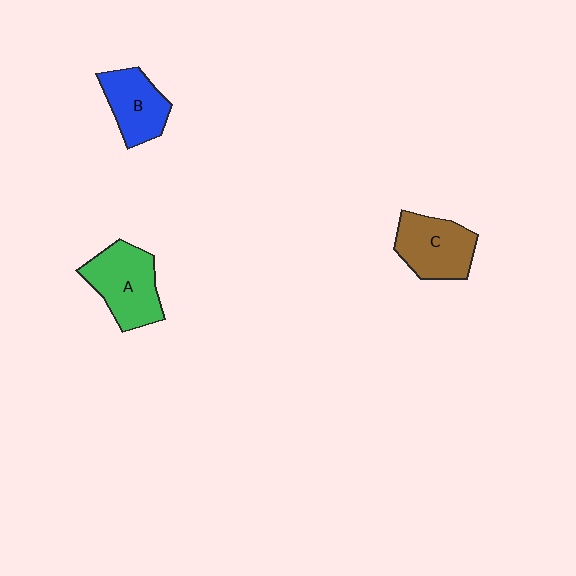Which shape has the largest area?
Shape A (green).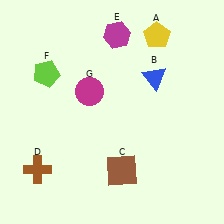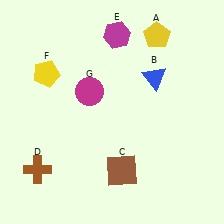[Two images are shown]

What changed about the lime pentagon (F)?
In Image 1, F is lime. In Image 2, it changed to yellow.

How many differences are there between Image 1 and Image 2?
There is 1 difference between the two images.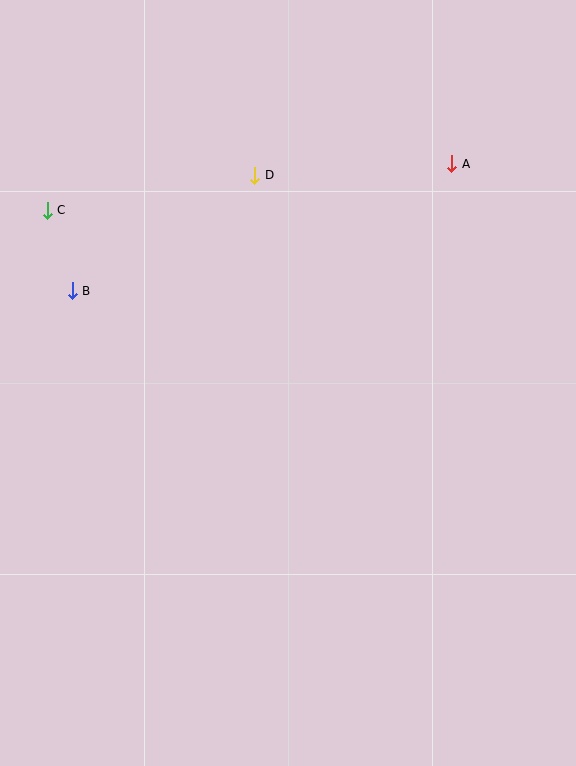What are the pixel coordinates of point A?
Point A is at (452, 164).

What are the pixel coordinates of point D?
Point D is at (255, 175).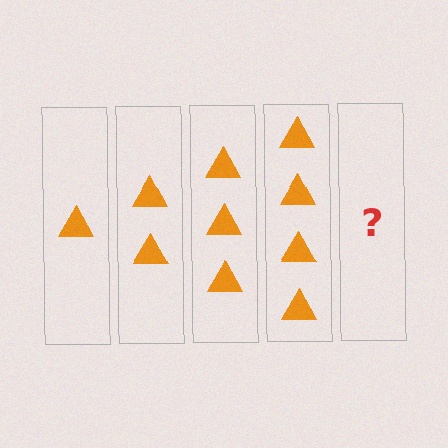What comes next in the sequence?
The next element should be 5 triangles.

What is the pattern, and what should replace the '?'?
The pattern is that each step adds one more triangle. The '?' should be 5 triangles.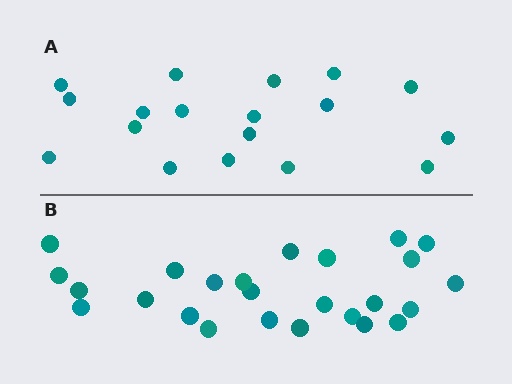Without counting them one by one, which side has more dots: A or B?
Region B (the bottom region) has more dots.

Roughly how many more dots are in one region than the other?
Region B has roughly 8 or so more dots than region A.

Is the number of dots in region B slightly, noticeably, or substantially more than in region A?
Region B has noticeably more, but not dramatically so. The ratio is roughly 1.4 to 1.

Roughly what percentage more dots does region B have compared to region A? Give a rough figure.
About 40% more.